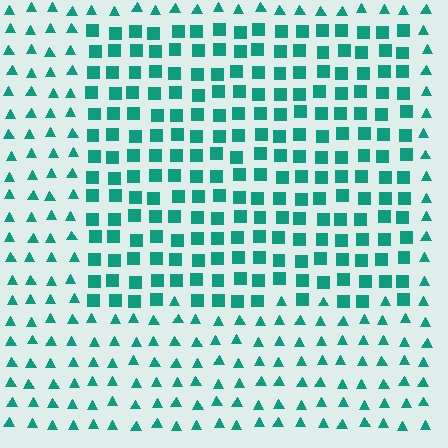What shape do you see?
I see a rectangle.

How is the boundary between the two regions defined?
The boundary is defined by a change in element shape: squares inside vs. triangles outside. All elements share the same color and spacing.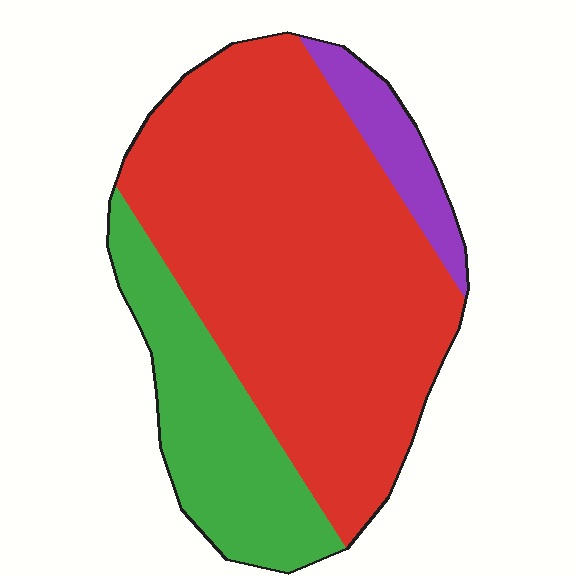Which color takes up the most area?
Red, at roughly 70%.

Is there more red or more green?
Red.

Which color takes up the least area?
Purple, at roughly 10%.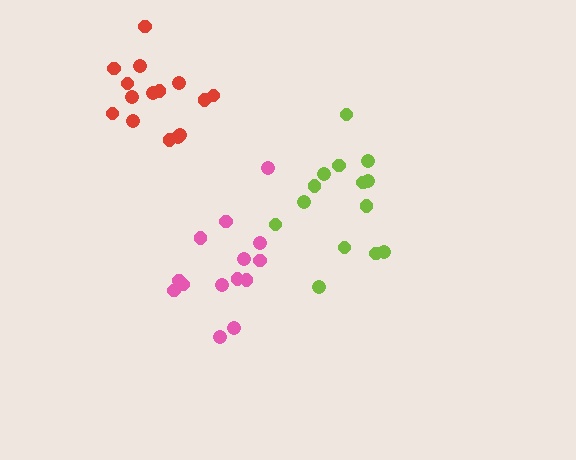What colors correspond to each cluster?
The clusters are colored: pink, lime, red.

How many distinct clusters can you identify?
There are 3 distinct clusters.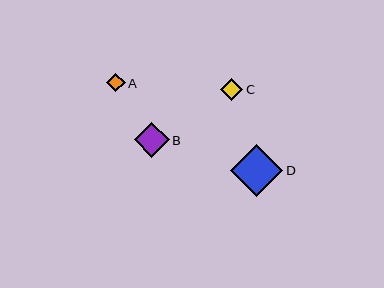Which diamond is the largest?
Diamond D is the largest with a size of approximately 52 pixels.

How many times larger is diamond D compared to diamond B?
Diamond D is approximately 1.5 times the size of diamond B.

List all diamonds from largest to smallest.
From largest to smallest: D, B, C, A.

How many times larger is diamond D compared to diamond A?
Diamond D is approximately 2.8 times the size of diamond A.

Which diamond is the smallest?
Diamond A is the smallest with a size of approximately 19 pixels.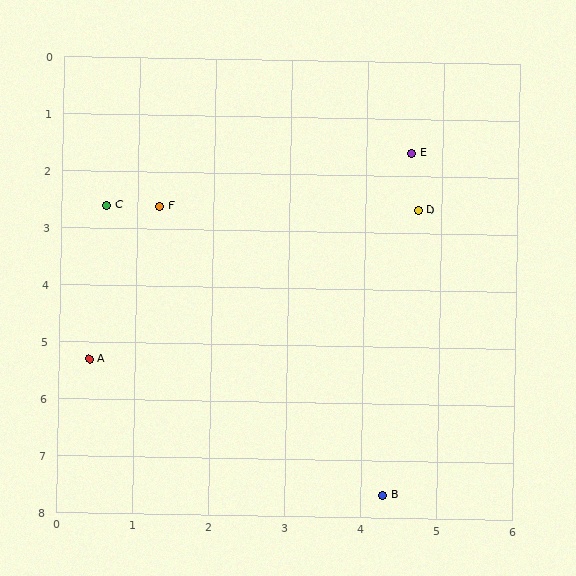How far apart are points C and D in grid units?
Points C and D are about 4.1 grid units apart.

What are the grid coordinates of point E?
Point E is at approximately (4.6, 1.6).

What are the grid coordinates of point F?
Point F is at approximately (1.3, 2.6).